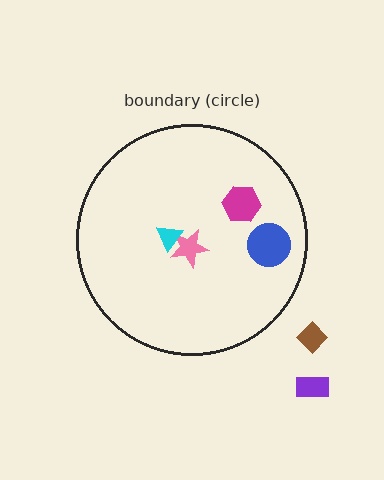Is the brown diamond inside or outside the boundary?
Outside.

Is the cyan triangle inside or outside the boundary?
Inside.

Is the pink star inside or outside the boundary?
Inside.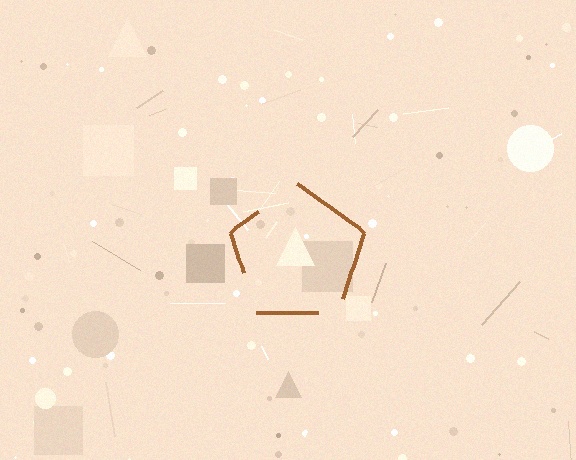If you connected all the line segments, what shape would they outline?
They would outline a pentagon.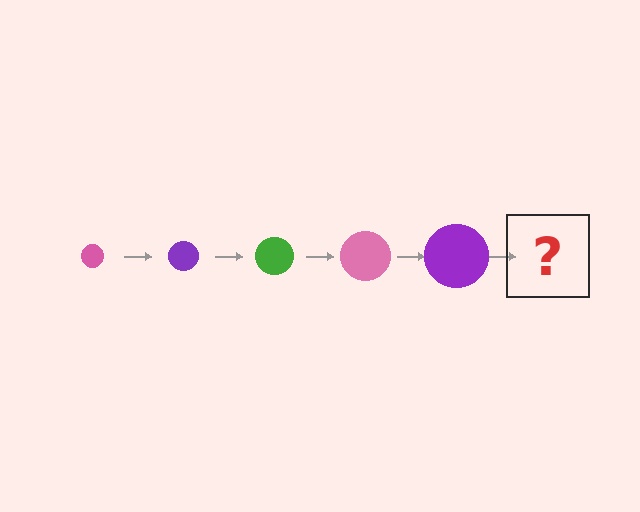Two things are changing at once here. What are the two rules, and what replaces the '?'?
The two rules are that the circle grows larger each step and the color cycles through pink, purple, and green. The '?' should be a green circle, larger than the previous one.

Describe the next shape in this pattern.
It should be a green circle, larger than the previous one.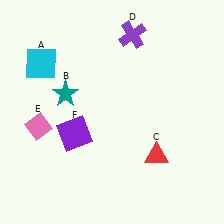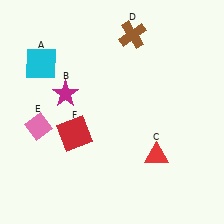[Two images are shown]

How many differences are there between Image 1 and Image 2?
There are 3 differences between the two images.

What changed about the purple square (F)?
In Image 1, F is purple. In Image 2, it changed to red.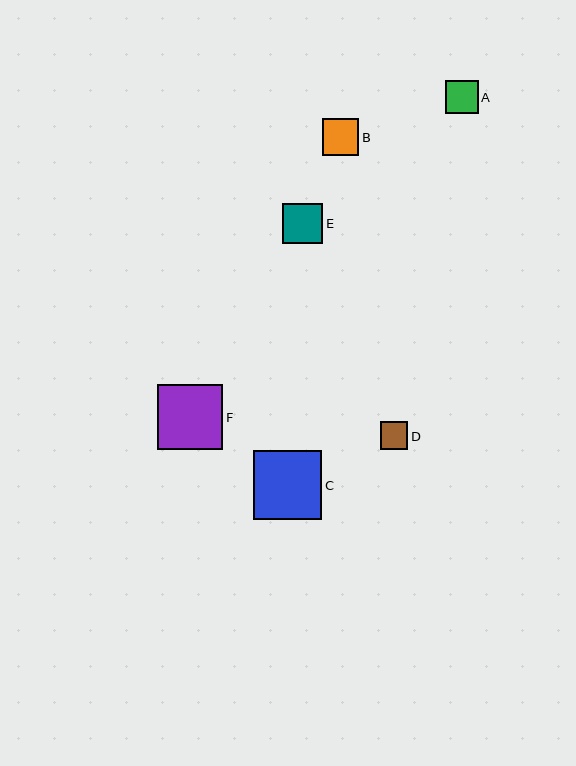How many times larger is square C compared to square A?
Square C is approximately 2.1 times the size of square A.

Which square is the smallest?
Square D is the smallest with a size of approximately 28 pixels.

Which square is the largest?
Square C is the largest with a size of approximately 69 pixels.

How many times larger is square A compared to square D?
Square A is approximately 1.2 times the size of square D.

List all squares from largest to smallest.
From largest to smallest: C, F, E, B, A, D.